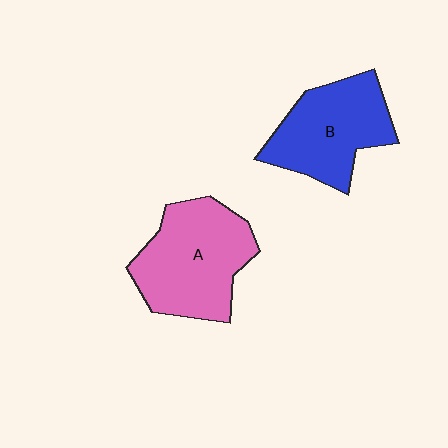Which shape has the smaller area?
Shape B (blue).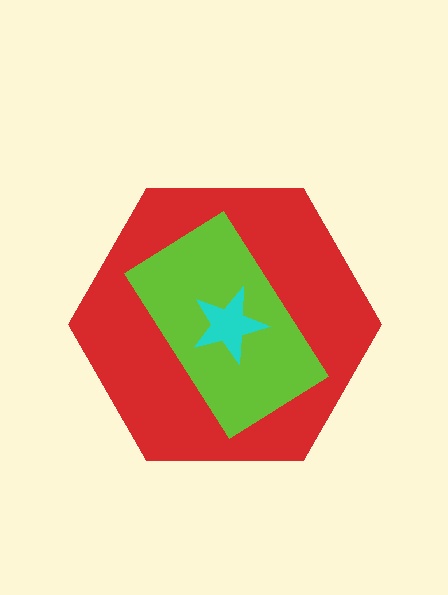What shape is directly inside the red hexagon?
The lime rectangle.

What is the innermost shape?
The cyan star.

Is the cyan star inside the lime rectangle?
Yes.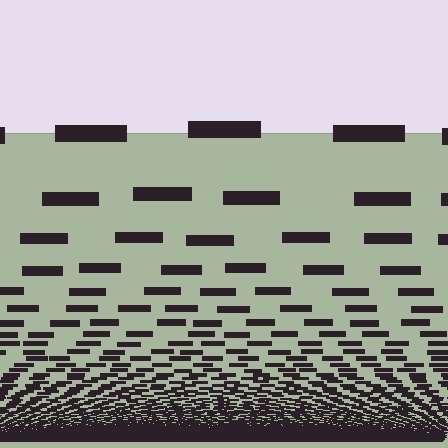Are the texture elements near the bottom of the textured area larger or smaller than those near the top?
Smaller. The gradient is inverted — elements near the bottom are smaller and denser.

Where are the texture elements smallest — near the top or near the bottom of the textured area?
Near the bottom.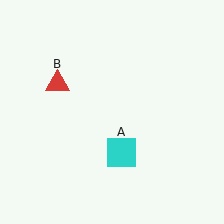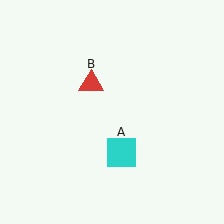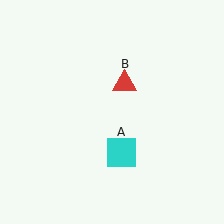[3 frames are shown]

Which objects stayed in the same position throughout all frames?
Cyan square (object A) remained stationary.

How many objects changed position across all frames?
1 object changed position: red triangle (object B).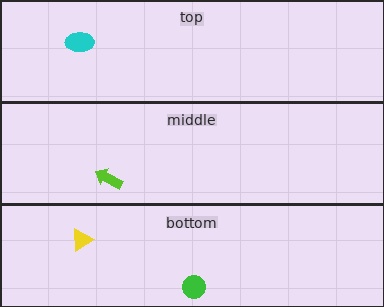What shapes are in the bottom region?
The green circle, the yellow triangle.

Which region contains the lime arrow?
The middle region.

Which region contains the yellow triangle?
The bottom region.